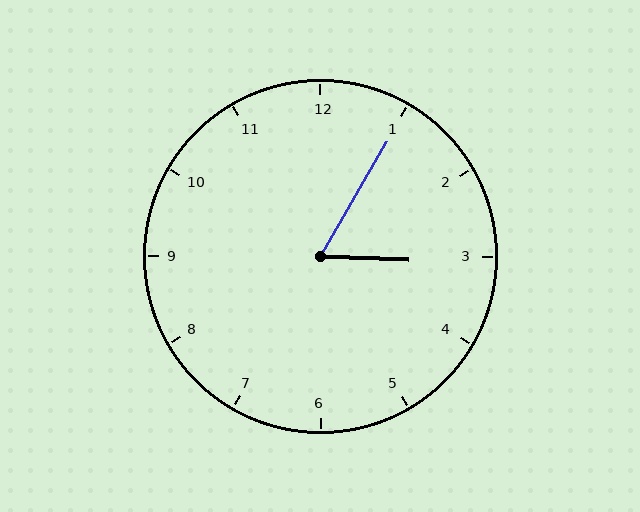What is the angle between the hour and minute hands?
Approximately 62 degrees.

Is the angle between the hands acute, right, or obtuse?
It is acute.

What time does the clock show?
3:05.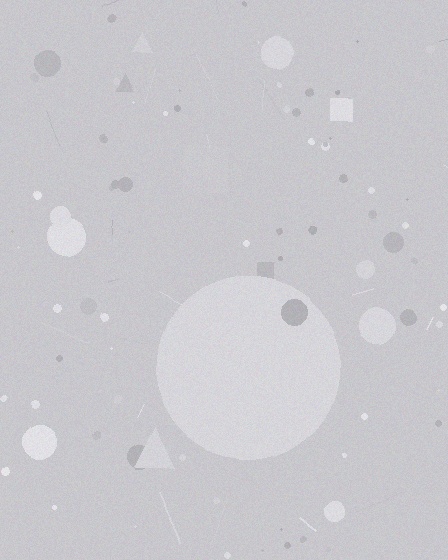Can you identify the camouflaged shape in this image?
The camouflaged shape is a circle.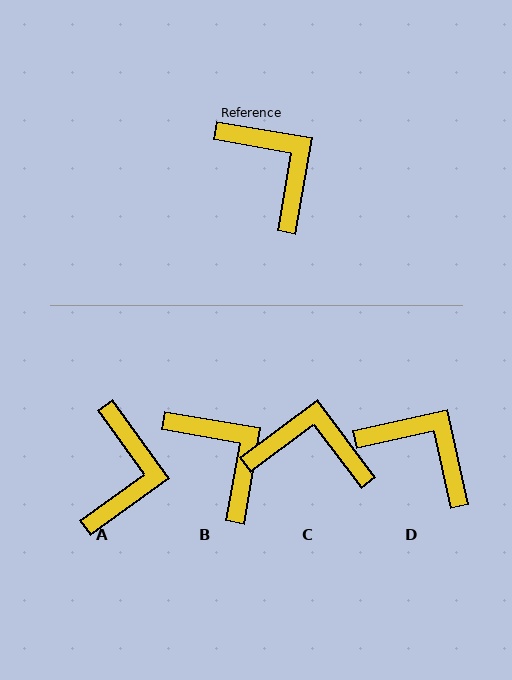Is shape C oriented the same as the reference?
No, it is off by about 47 degrees.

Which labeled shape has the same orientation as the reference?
B.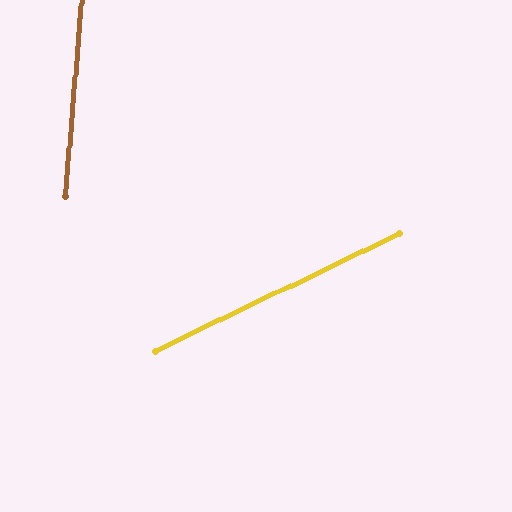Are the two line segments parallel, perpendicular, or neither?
Neither parallel nor perpendicular — they differ by about 59°.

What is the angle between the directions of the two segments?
Approximately 59 degrees.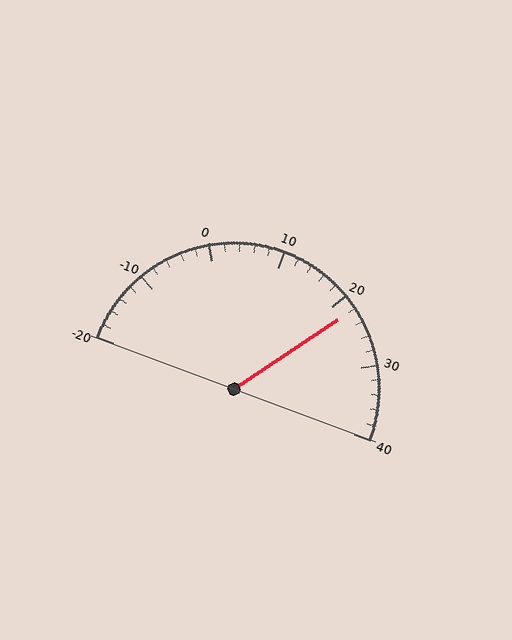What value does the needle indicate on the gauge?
The needle indicates approximately 22.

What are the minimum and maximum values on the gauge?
The gauge ranges from -20 to 40.